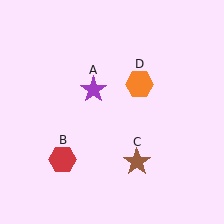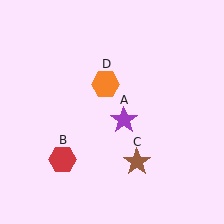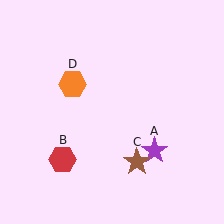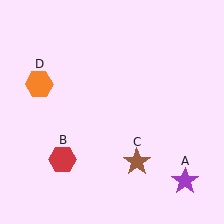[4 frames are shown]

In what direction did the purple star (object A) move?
The purple star (object A) moved down and to the right.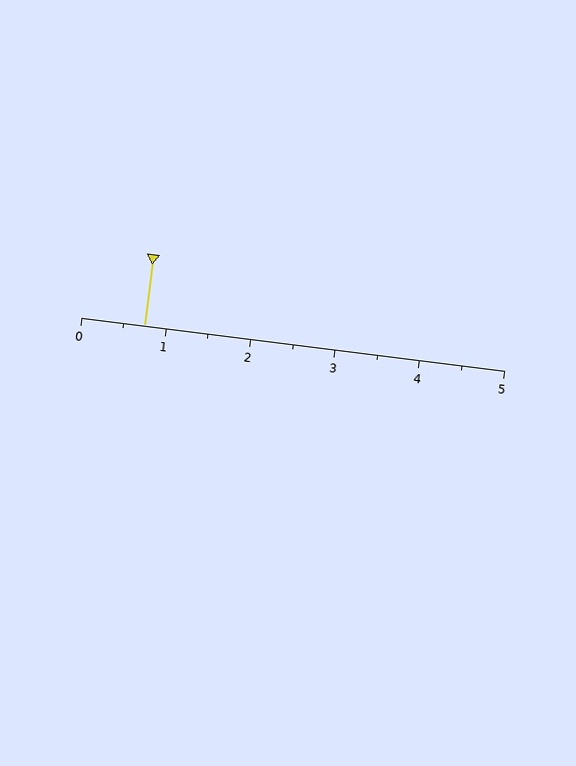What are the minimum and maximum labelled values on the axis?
The axis runs from 0 to 5.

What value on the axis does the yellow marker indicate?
The marker indicates approximately 0.8.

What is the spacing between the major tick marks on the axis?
The major ticks are spaced 1 apart.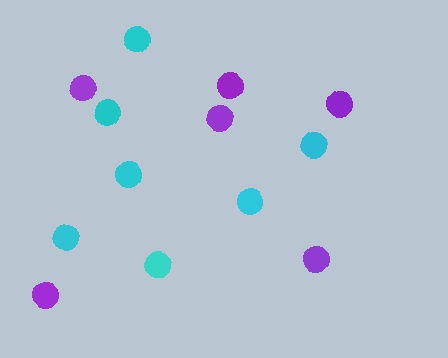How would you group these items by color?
There are 2 groups: one group of purple circles (6) and one group of cyan circles (7).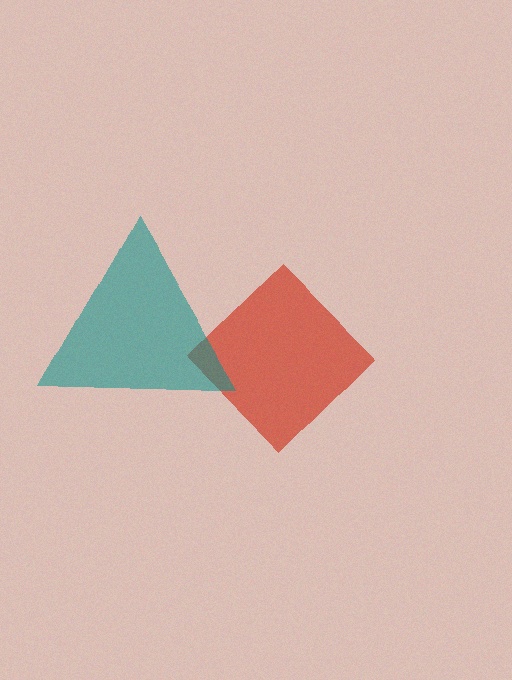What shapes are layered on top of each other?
The layered shapes are: a red diamond, a teal triangle.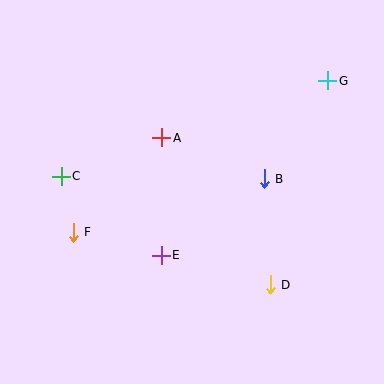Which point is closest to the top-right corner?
Point G is closest to the top-right corner.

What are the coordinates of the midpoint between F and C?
The midpoint between F and C is at (67, 204).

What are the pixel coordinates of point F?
Point F is at (73, 232).